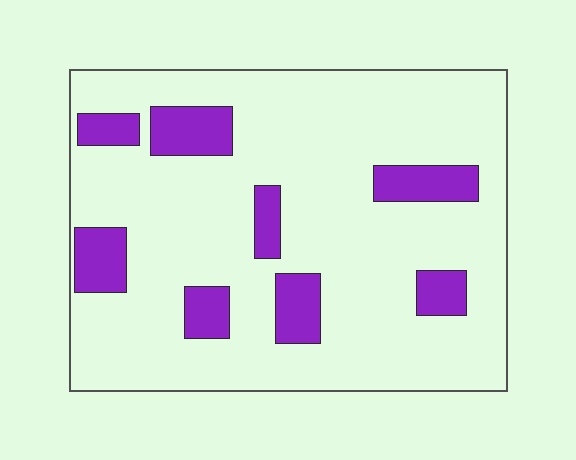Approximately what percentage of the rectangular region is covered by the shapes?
Approximately 15%.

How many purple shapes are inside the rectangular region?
8.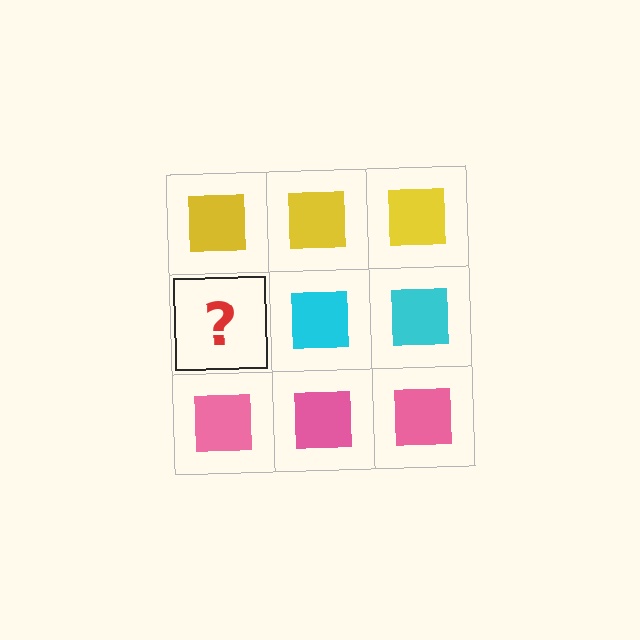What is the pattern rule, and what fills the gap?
The rule is that each row has a consistent color. The gap should be filled with a cyan square.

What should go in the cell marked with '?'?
The missing cell should contain a cyan square.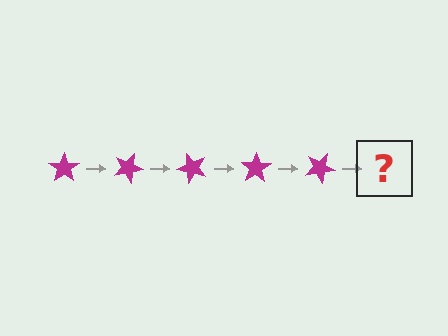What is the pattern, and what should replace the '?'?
The pattern is that the star rotates 25 degrees each step. The '?' should be a magenta star rotated 125 degrees.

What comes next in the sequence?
The next element should be a magenta star rotated 125 degrees.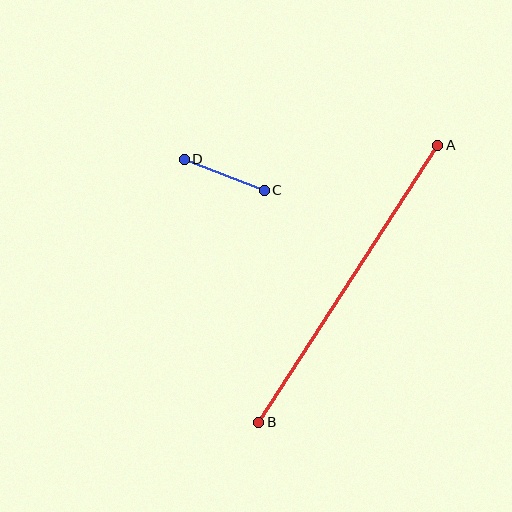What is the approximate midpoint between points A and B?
The midpoint is at approximately (348, 284) pixels.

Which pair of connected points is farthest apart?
Points A and B are farthest apart.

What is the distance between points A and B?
The distance is approximately 330 pixels.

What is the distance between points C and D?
The distance is approximately 86 pixels.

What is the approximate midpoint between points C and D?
The midpoint is at approximately (224, 175) pixels.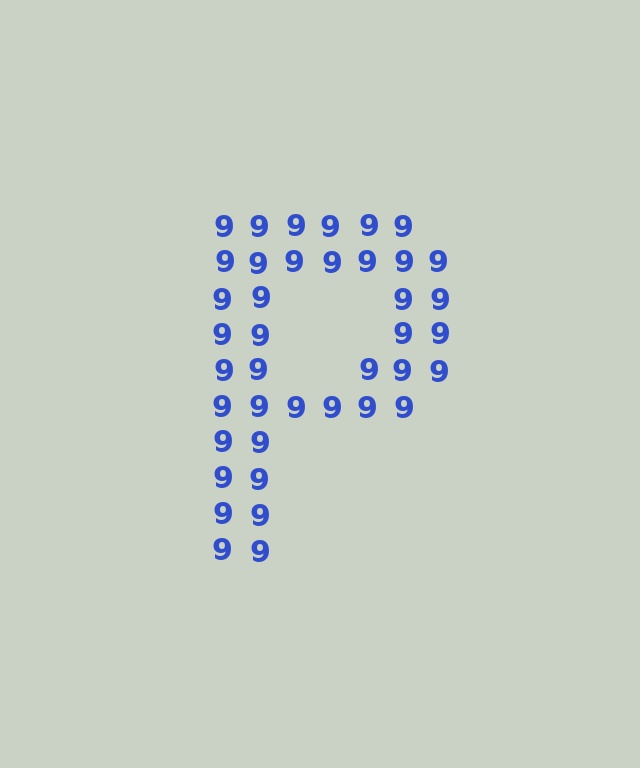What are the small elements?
The small elements are digit 9's.